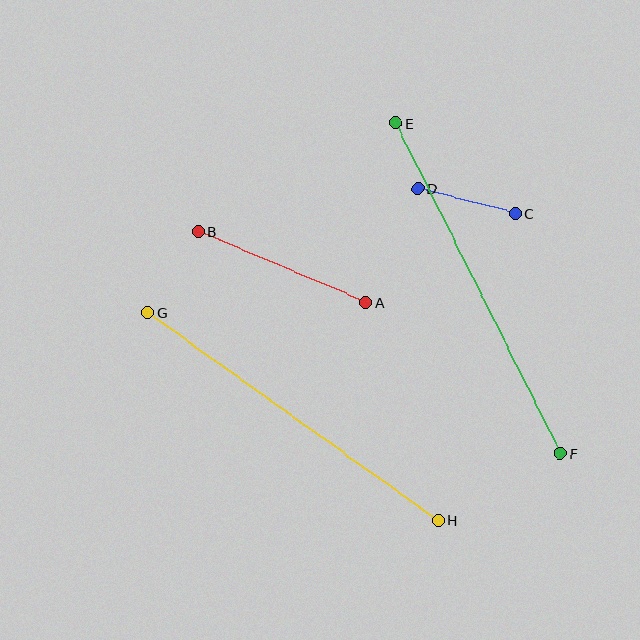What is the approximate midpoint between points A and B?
The midpoint is at approximately (282, 267) pixels.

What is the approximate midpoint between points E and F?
The midpoint is at approximately (478, 288) pixels.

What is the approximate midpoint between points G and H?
The midpoint is at approximately (293, 417) pixels.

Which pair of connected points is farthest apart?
Points E and F are farthest apart.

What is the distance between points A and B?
The distance is approximately 183 pixels.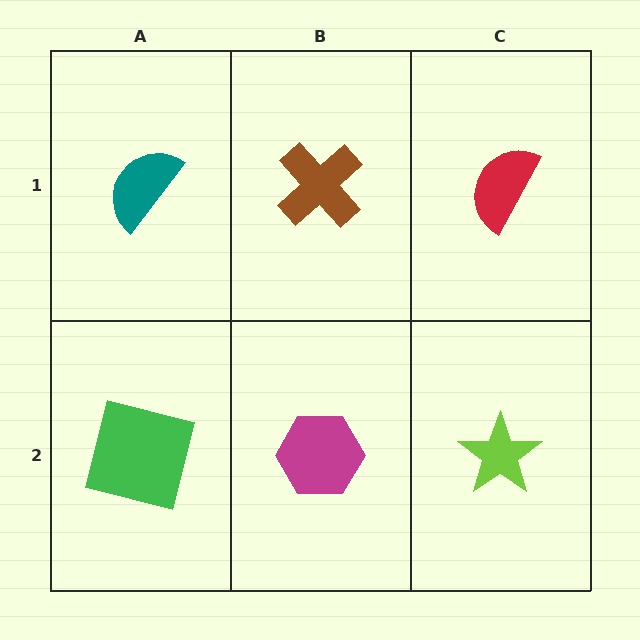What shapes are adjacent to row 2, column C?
A red semicircle (row 1, column C), a magenta hexagon (row 2, column B).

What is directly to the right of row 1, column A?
A brown cross.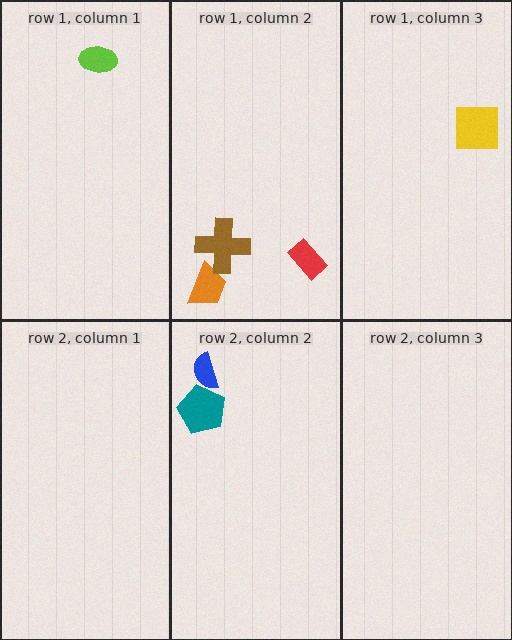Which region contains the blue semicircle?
The row 2, column 2 region.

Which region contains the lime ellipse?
The row 1, column 1 region.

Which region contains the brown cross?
The row 1, column 2 region.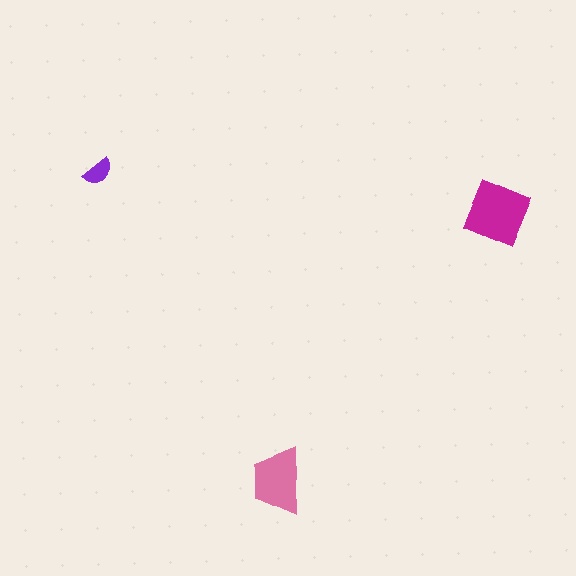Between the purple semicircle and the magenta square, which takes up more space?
The magenta square.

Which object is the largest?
The magenta square.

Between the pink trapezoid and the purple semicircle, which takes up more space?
The pink trapezoid.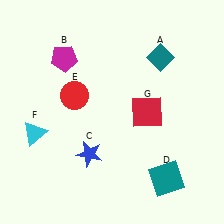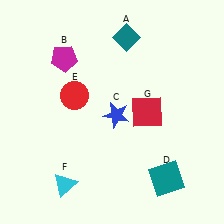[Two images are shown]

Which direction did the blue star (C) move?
The blue star (C) moved up.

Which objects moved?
The objects that moved are: the teal diamond (A), the blue star (C), the cyan triangle (F).